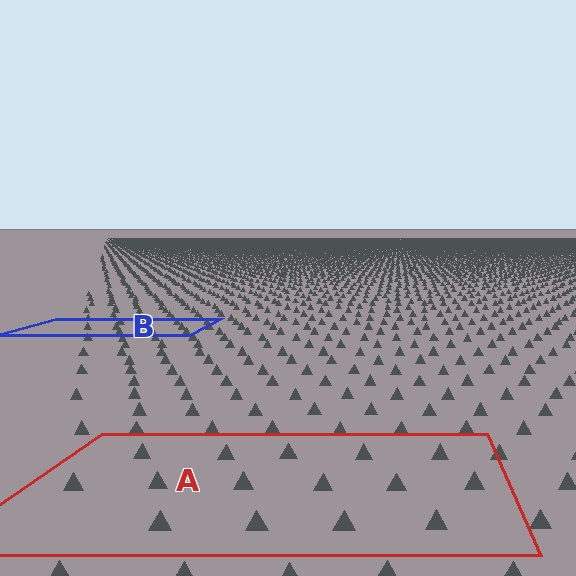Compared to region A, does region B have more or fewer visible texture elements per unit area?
Region B has more texture elements per unit area — they are packed more densely because it is farther away.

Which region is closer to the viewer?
Region A is closer. The texture elements there are larger and more spread out.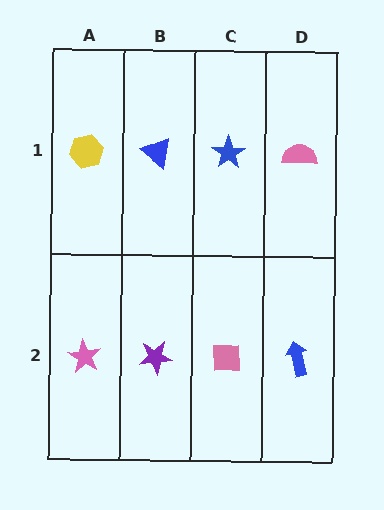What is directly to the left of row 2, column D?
A pink square.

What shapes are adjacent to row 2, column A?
A yellow hexagon (row 1, column A), a purple star (row 2, column B).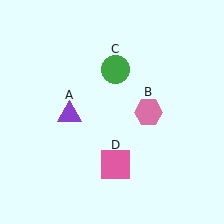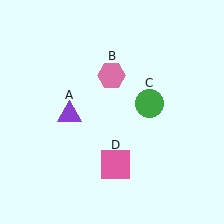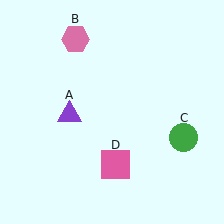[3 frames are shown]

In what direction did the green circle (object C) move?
The green circle (object C) moved down and to the right.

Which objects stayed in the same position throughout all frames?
Purple triangle (object A) and pink square (object D) remained stationary.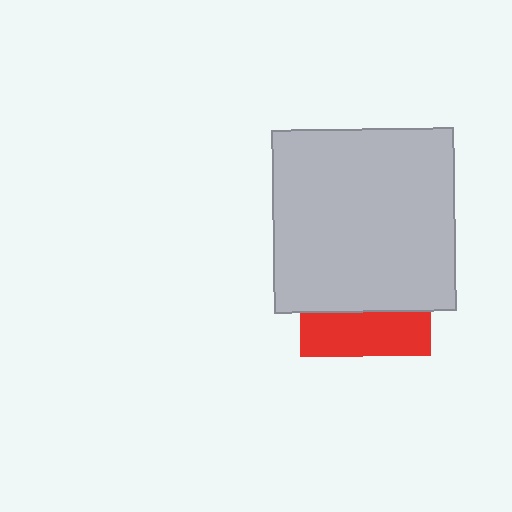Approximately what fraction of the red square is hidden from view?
Roughly 66% of the red square is hidden behind the light gray square.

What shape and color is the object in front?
The object in front is a light gray square.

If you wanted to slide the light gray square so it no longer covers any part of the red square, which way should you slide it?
Slide it up — that is the most direct way to separate the two shapes.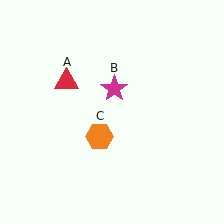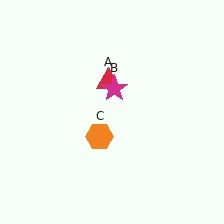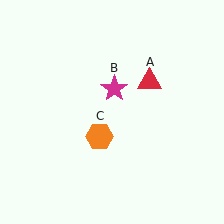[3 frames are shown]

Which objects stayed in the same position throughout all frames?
Magenta star (object B) and orange hexagon (object C) remained stationary.